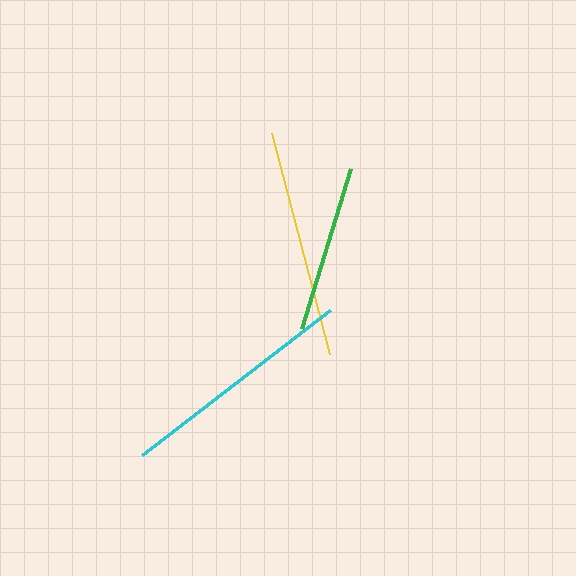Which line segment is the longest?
The cyan line is the longest at approximately 237 pixels.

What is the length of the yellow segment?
The yellow segment is approximately 228 pixels long.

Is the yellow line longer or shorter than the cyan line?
The cyan line is longer than the yellow line.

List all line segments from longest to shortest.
From longest to shortest: cyan, yellow, green.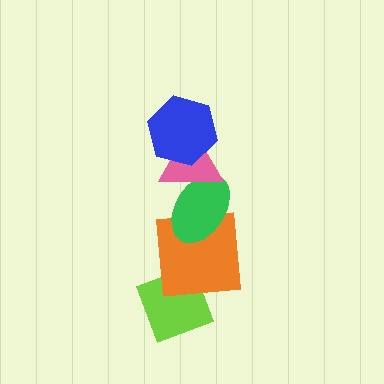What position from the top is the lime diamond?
The lime diamond is 5th from the top.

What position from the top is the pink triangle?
The pink triangle is 2nd from the top.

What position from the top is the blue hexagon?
The blue hexagon is 1st from the top.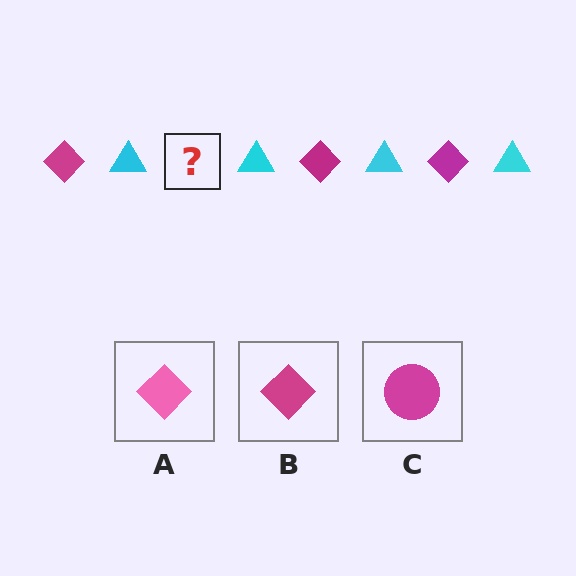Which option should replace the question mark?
Option B.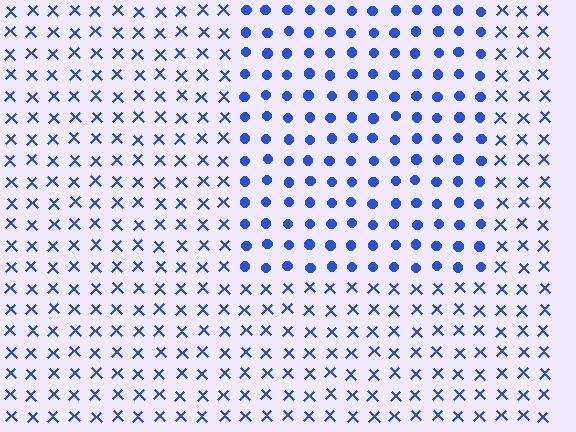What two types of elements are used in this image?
The image uses circles inside the rectangle region and X marks outside it.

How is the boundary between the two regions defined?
The boundary is defined by a change in element shape: circles inside vs. X marks outside. All elements share the same color and spacing.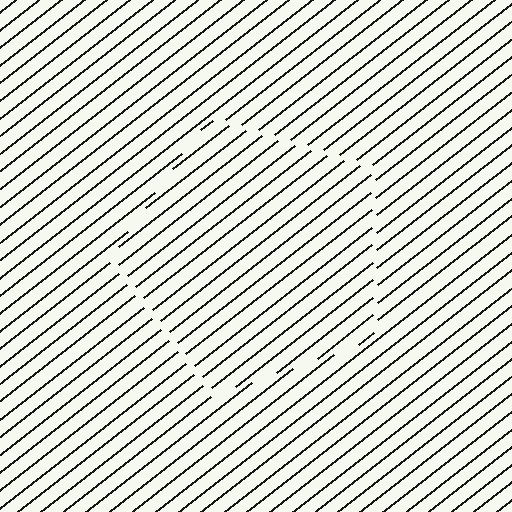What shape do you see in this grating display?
An illusory pentagon. The interior of the shape contains the same grating, shifted by half a period — the contour is defined by the phase discontinuity where line-ends from the inner and outer gratings abut.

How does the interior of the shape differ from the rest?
The interior of the shape contains the same grating, shifted by half a period — the contour is defined by the phase discontinuity where line-ends from the inner and outer gratings abut.